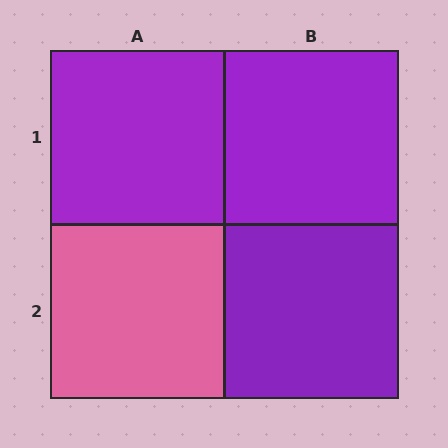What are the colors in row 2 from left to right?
Pink, purple.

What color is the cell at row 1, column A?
Purple.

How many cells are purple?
3 cells are purple.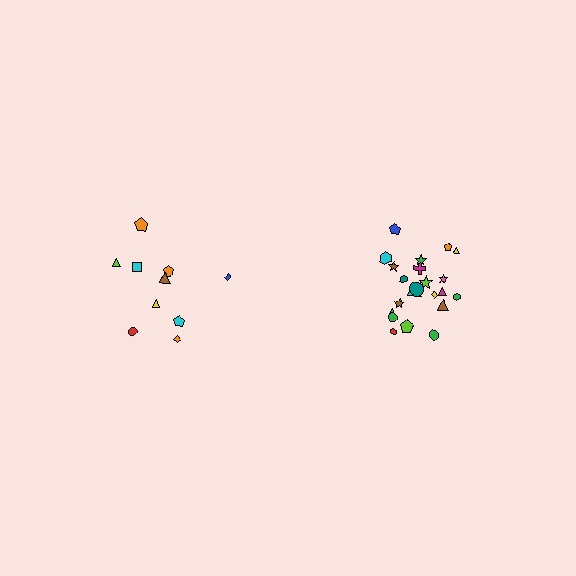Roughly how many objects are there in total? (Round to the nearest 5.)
Roughly 30 objects in total.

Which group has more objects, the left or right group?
The right group.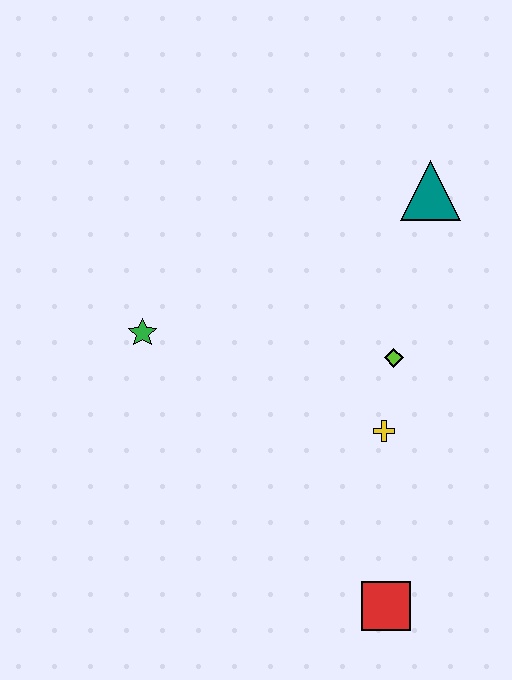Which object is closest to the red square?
The yellow cross is closest to the red square.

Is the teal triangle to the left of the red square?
No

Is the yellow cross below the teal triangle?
Yes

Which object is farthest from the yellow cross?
The green star is farthest from the yellow cross.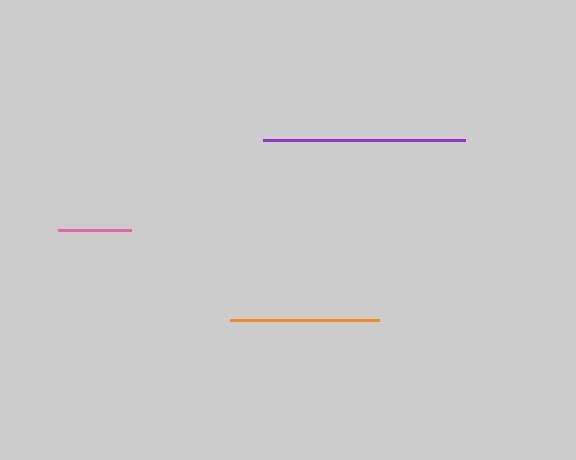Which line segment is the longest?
The purple line is the longest at approximately 202 pixels.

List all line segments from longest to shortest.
From longest to shortest: purple, orange, pink.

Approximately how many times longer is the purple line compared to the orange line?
The purple line is approximately 1.4 times the length of the orange line.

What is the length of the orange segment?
The orange segment is approximately 149 pixels long.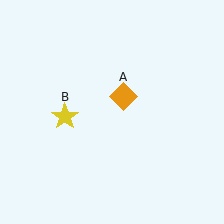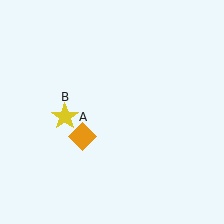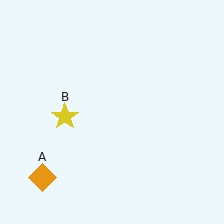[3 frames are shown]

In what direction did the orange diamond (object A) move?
The orange diamond (object A) moved down and to the left.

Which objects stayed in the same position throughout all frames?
Yellow star (object B) remained stationary.